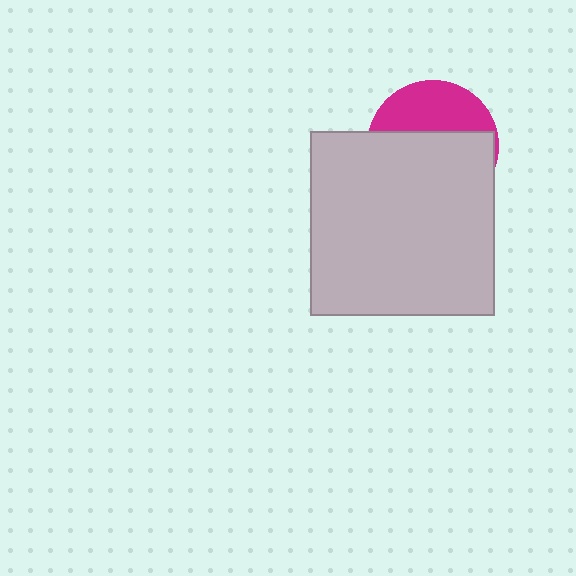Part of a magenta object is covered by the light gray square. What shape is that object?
It is a circle.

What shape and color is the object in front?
The object in front is a light gray square.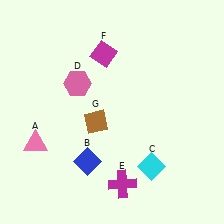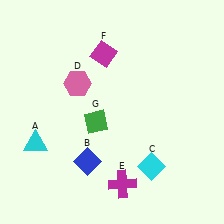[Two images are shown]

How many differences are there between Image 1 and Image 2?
There are 2 differences between the two images.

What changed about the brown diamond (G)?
In Image 1, G is brown. In Image 2, it changed to green.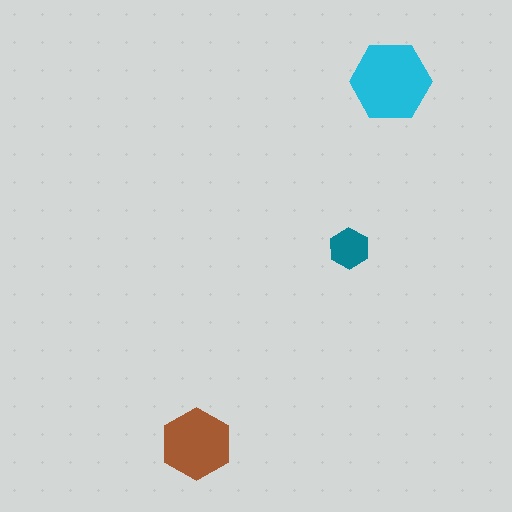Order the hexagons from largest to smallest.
the cyan one, the brown one, the teal one.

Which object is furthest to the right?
The cyan hexagon is rightmost.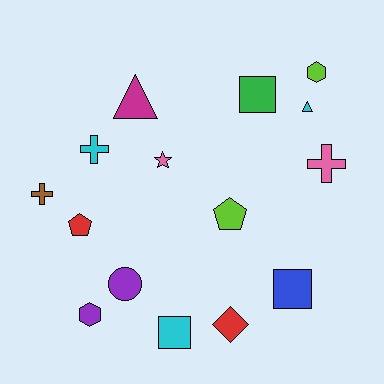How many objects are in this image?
There are 15 objects.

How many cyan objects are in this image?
There are 3 cyan objects.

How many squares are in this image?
There are 3 squares.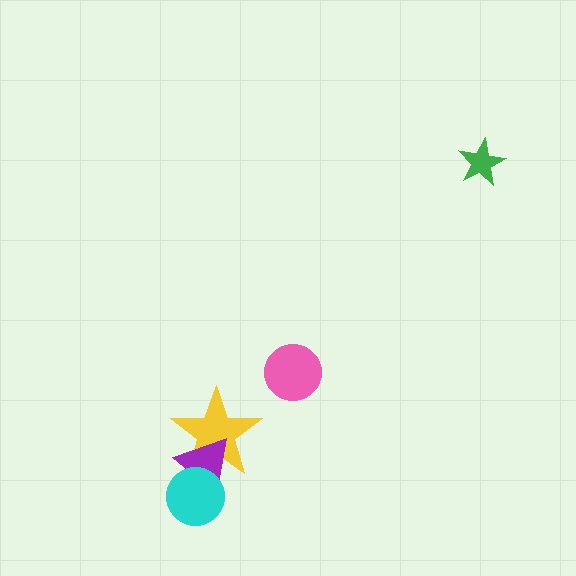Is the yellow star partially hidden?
Yes, it is partially covered by another shape.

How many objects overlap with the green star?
0 objects overlap with the green star.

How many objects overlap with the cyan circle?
2 objects overlap with the cyan circle.